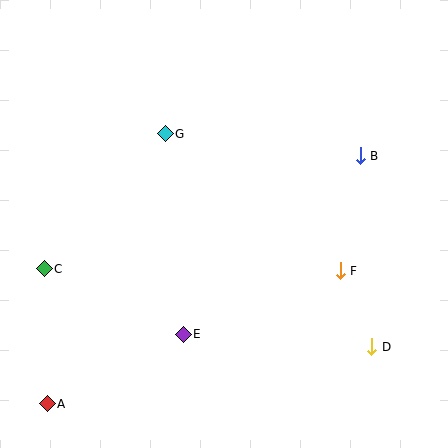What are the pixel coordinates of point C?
Point C is at (44, 269).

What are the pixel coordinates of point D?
Point D is at (372, 347).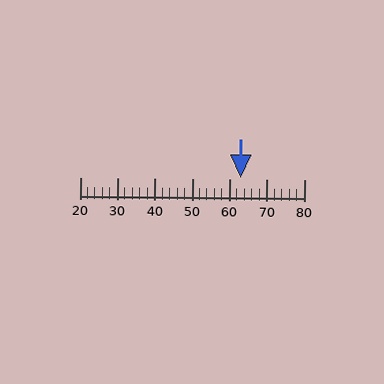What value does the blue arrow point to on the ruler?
The blue arrow points to approximately 63.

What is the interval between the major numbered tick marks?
The major tick marks are spaced 10 units apart.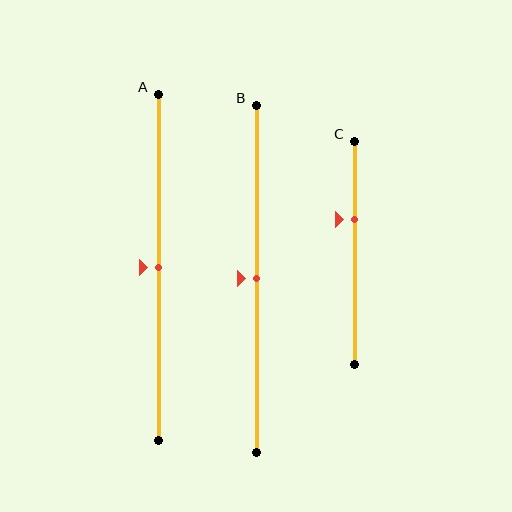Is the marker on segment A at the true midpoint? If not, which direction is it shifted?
Yes, the marker on segment A is at the true midpoint.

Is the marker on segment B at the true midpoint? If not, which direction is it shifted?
Yes, the marker on segment B is at the true midpoint.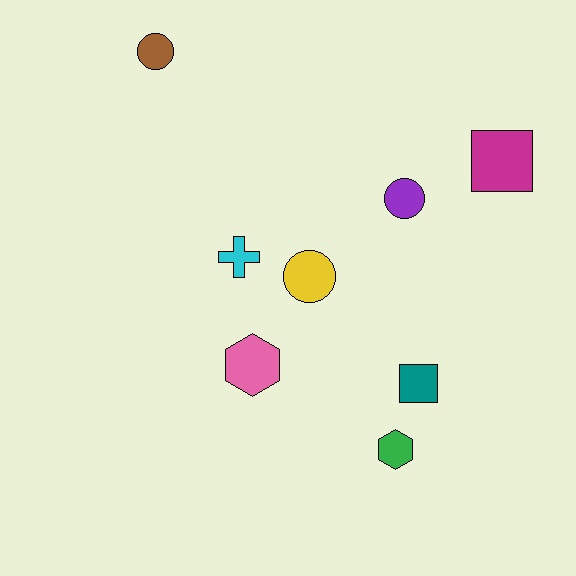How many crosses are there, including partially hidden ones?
There is 1 cross.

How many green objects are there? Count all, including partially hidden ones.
There is 1 green object.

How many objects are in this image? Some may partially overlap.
There are 8 objects.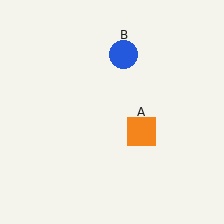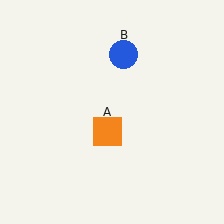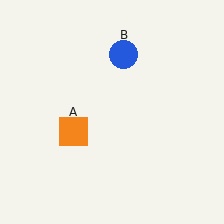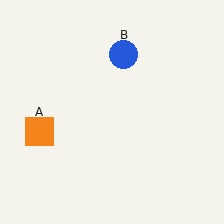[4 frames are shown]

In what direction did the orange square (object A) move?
The orange square (object A) moved left.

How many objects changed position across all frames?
1 object changed position: orange square (object A).